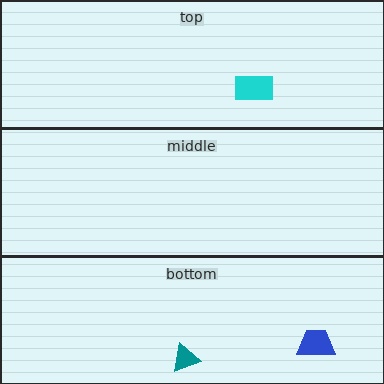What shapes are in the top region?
The cyan rectangle.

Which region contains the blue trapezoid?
The bottom region.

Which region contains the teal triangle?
The bottom region.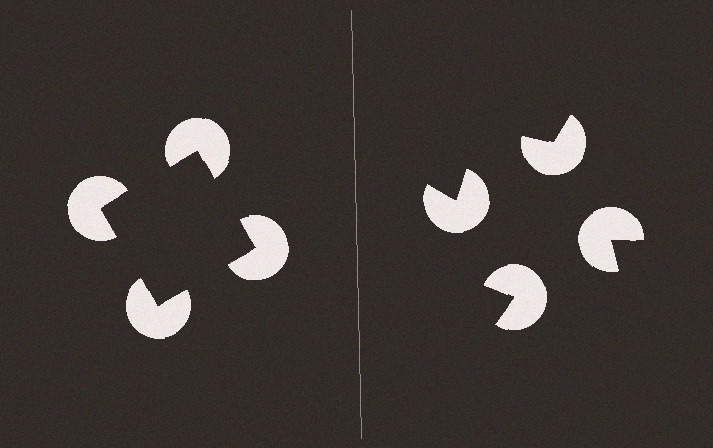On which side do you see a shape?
An illusory square appears on the left side. On the right side the wedge cuts are rotated, so no coherent shape forms.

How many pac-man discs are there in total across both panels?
8 — 4 on each side.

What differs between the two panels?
The pac-man discs are positioned identically on both sides; only the wedge orientations differ. On the left they align to a square; on the right they are misaligned.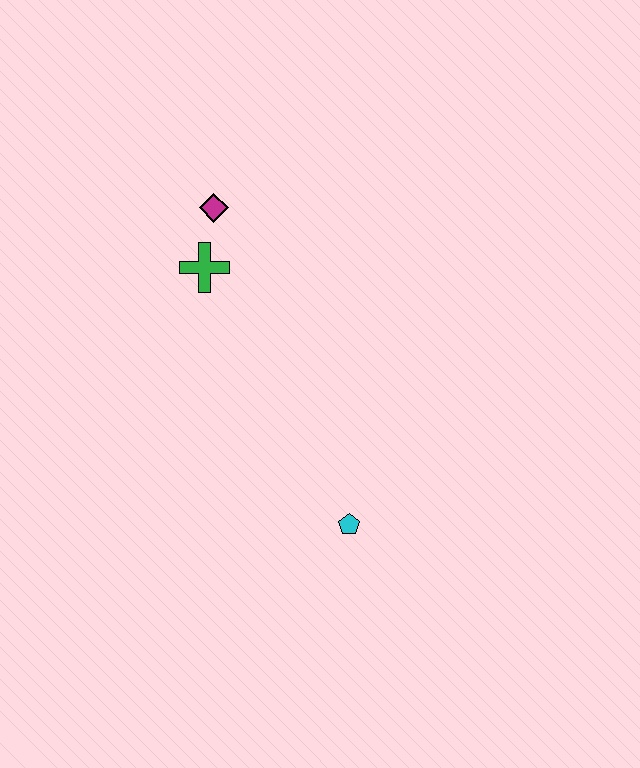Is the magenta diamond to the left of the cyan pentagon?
Yes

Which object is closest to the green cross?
The magenta diamond is closest to the green cross.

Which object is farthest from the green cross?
The cyan pentagon is farthest from the green cross.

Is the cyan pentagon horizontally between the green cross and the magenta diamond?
No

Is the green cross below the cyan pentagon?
No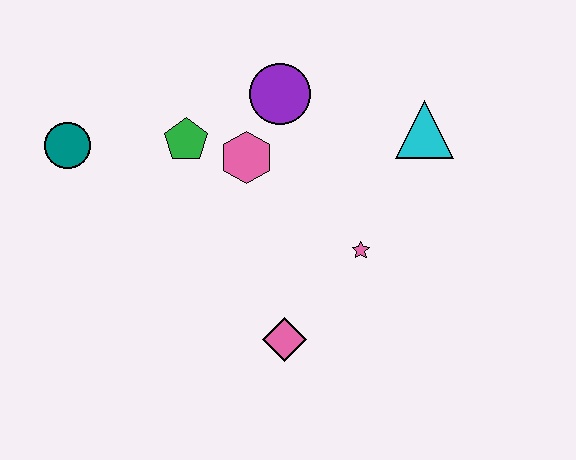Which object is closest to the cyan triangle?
The pink star is closest to the cyan triangle.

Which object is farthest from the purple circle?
The pink diamond is farthest from the purple circle.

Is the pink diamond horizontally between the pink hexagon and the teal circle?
No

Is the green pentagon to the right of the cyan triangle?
No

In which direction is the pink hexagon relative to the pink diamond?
The pink hexagon is above the pink diamond.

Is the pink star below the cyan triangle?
Yes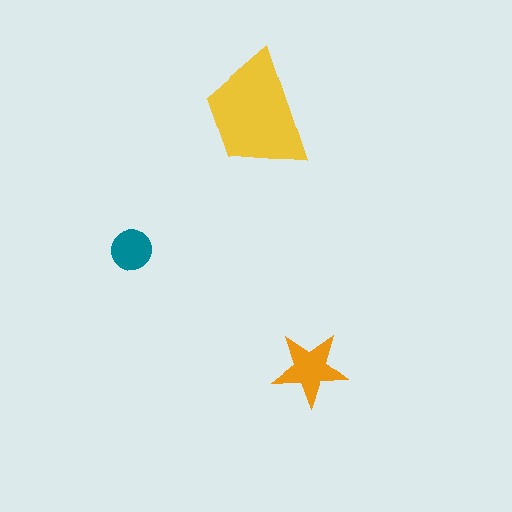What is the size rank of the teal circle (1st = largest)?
3rd.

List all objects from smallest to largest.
The teal circle, the orange star, the yellow trapezoid.